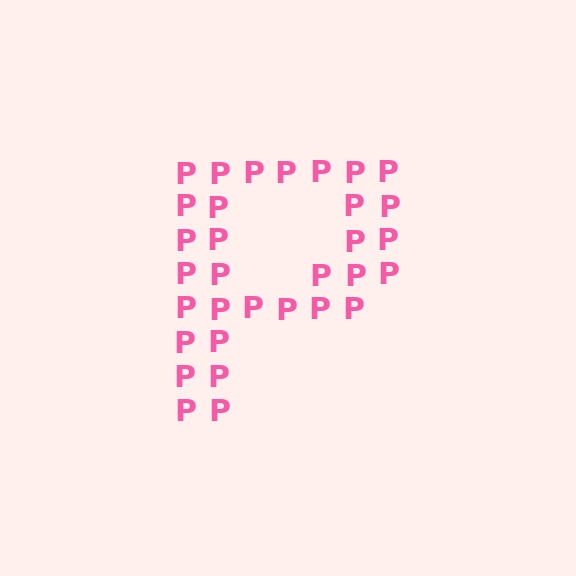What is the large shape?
The large shape is the letter P.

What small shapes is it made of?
It is made of small letter P's.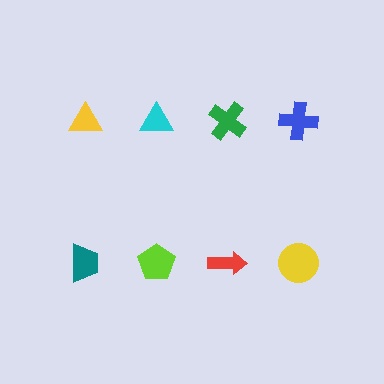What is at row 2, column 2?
A lime pentagon.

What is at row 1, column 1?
A yellow triangle.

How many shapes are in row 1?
4 shapes.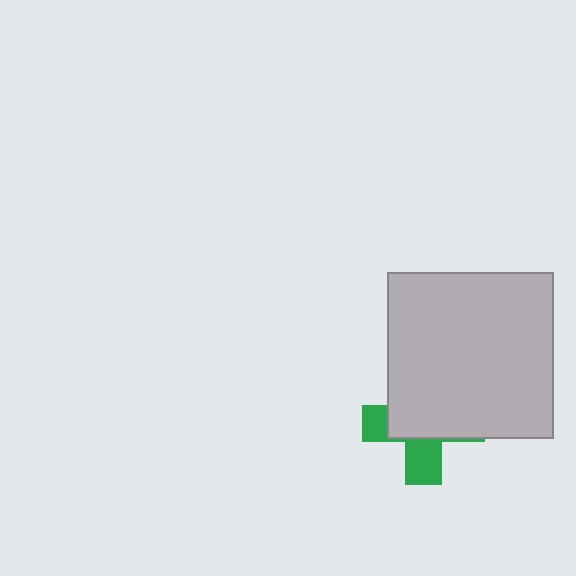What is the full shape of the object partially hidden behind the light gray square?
The partially hidden object is a green cross.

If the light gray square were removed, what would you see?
You would see the complete green cross.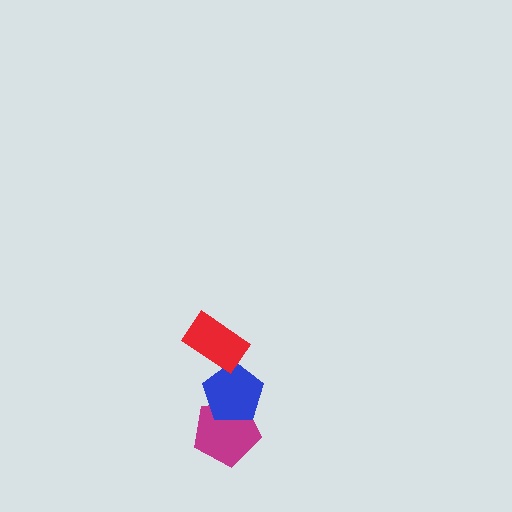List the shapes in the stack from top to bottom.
From top to bottom: the red rectangle, the blue pentagon, the magenta pentagon.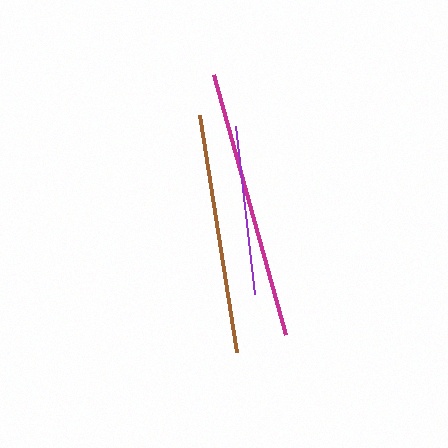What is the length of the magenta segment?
The magenta segment is approximately 270 pixels long.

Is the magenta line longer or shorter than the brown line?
The magenta line is longer than the brown line.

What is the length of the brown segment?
The brown segment is approximately 240 pixels long.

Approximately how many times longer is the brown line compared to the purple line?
The brown line is approximately 1.4 times the length of the purple line.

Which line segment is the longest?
The magenta line is the longest at approximately 270 pixels.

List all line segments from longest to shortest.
From longest to shortest: magenta, brown, purple.